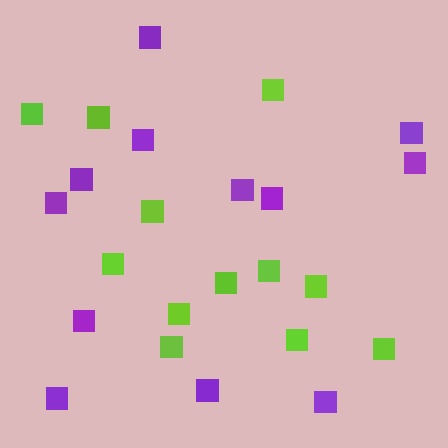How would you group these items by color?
There are 2 groups: one group of purple squares (12) and one group of lime squares (12).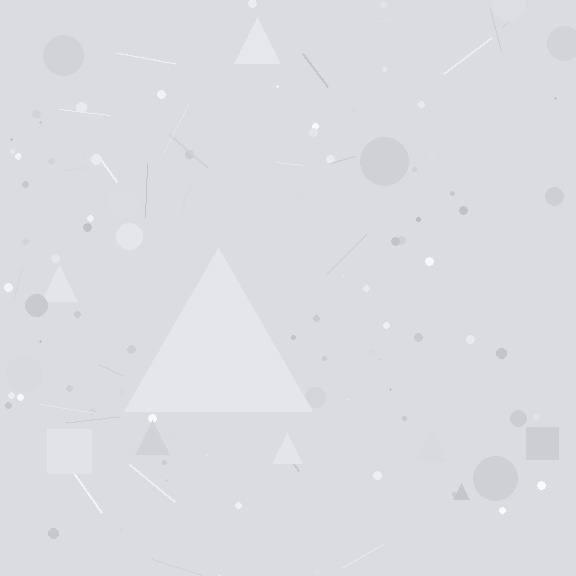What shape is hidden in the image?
A triangle is hidden in the image.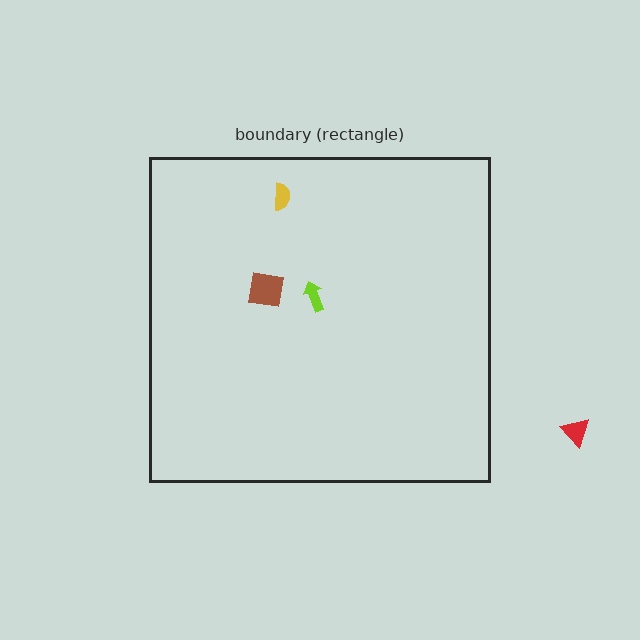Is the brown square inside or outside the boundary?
Inside.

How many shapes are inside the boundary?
3 inside, 1 outside.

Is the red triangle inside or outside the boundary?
Outside.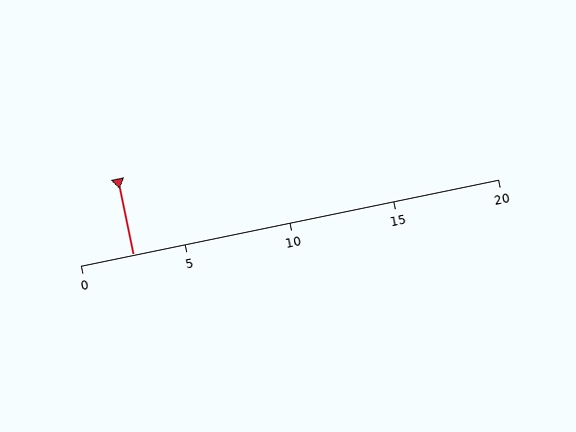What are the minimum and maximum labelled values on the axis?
The axis runs from 0 to 20.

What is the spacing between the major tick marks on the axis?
The major ticks are spaced 5 apart.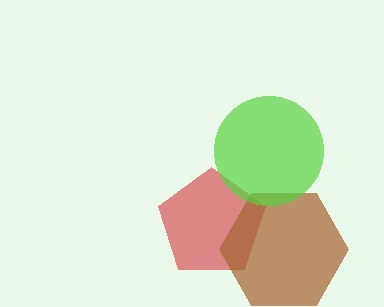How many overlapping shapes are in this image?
There are 3 overlapping shapes in the image.